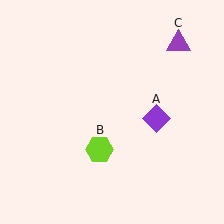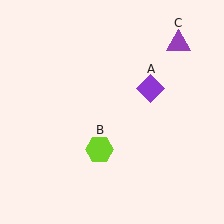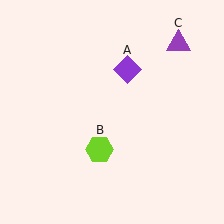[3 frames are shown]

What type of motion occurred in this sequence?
The purple diamond (object A) rotated counterclockwise around the center of the scene.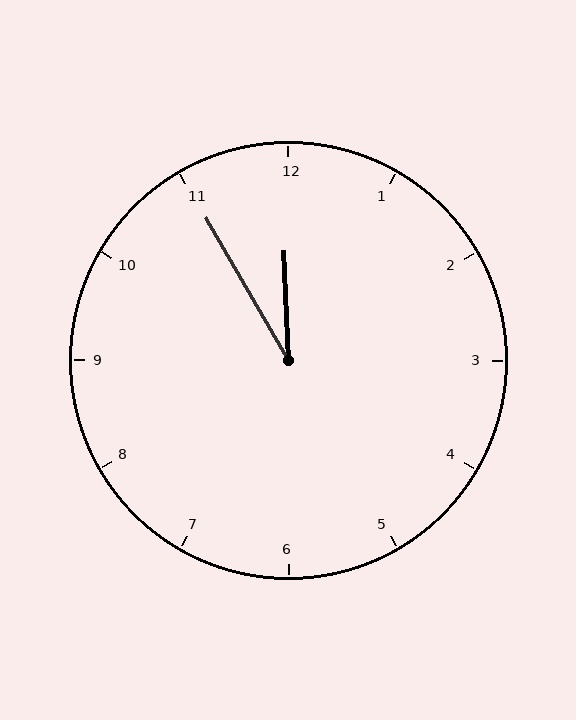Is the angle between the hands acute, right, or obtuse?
It is acute.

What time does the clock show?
11:55.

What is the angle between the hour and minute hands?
Approximately 28 degrees.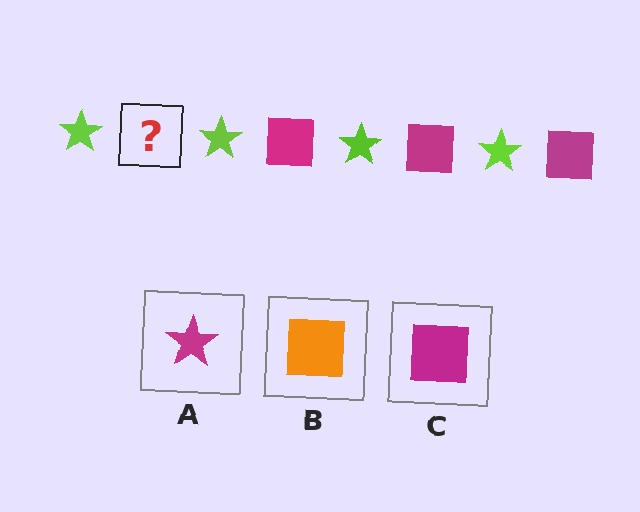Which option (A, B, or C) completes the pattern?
C.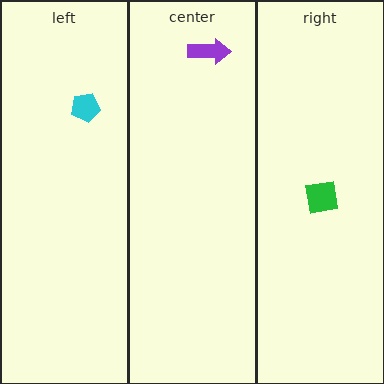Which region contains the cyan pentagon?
The left region.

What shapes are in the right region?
The green square.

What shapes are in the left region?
The cyan pentagon.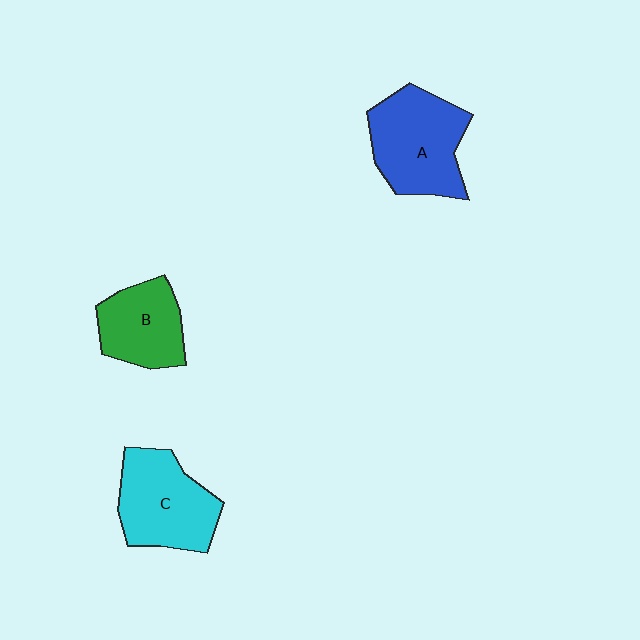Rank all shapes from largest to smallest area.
From largest to smallest: A (blue), C (cyan), B (green).